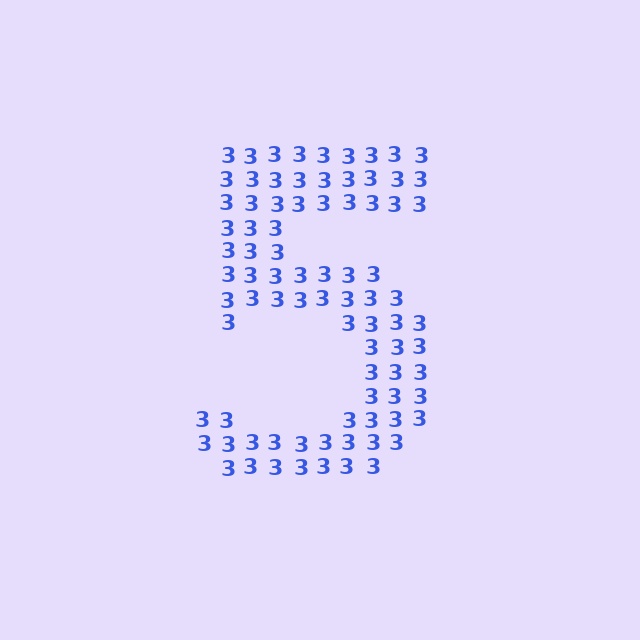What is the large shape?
The large shape is the digit 5.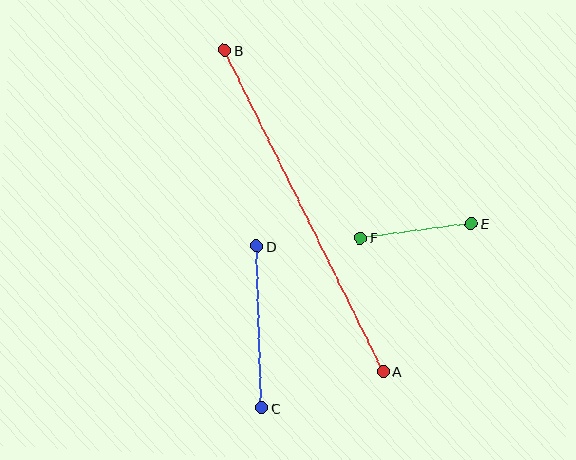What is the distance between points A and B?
The distance is approximately 358 pixels.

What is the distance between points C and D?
The distance is approximately 162 pixels.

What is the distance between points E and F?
The distance is approximately 112 pixels.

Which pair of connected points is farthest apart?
Points A and B are farthest apart.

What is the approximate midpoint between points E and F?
The midpoint is at approximately (416, 231) pixels.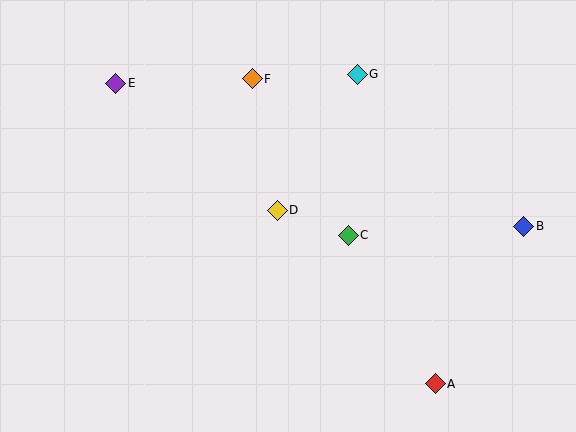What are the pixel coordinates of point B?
Point B is at (524, 226).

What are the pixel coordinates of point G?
Point G is at (357, 74).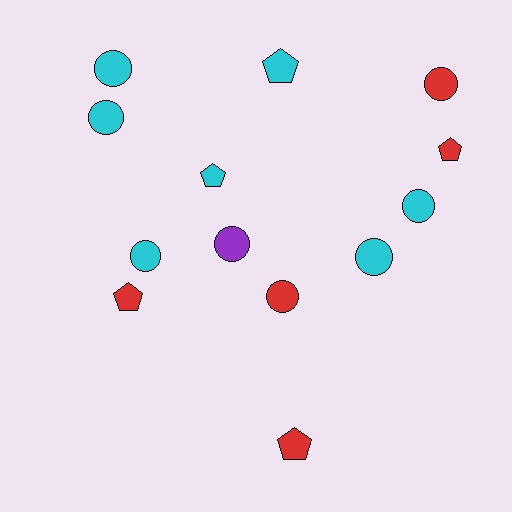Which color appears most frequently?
Cyan, with 7 objects.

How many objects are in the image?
There are 13 objects.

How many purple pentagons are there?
There are no purple pentagons.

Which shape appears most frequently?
Circle, with 8 objects.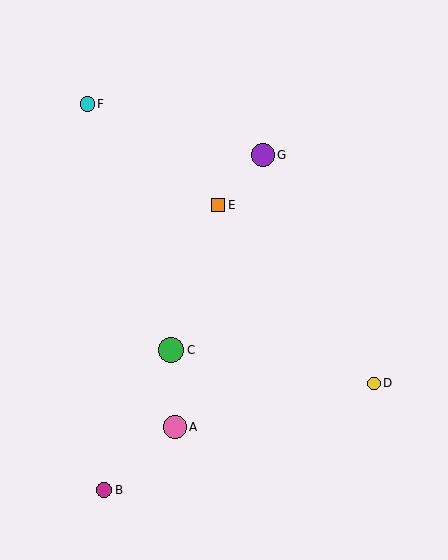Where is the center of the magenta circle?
The center of the magenta circle is at (104, 490).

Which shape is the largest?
The green circle (labeled C) is the largest.